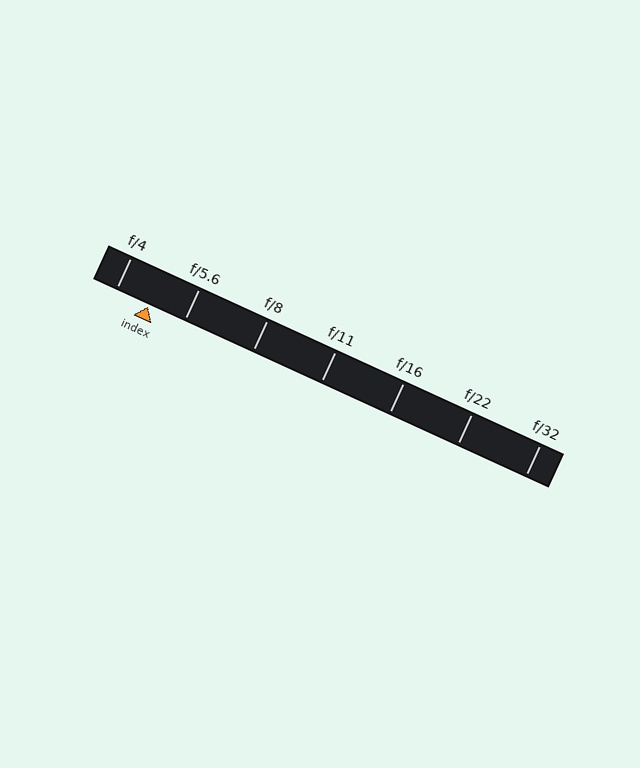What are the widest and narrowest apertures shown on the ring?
The widest aperture shown is f/4 and the narrowest is f/32.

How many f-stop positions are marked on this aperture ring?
There are 7 f-stop positions marked.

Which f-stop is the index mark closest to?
The index mark is closest to f/4.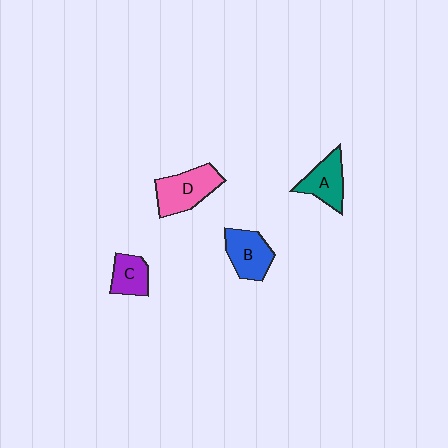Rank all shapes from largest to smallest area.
From largest to smallest: D (pink), B (blue), A (teal), C (purple).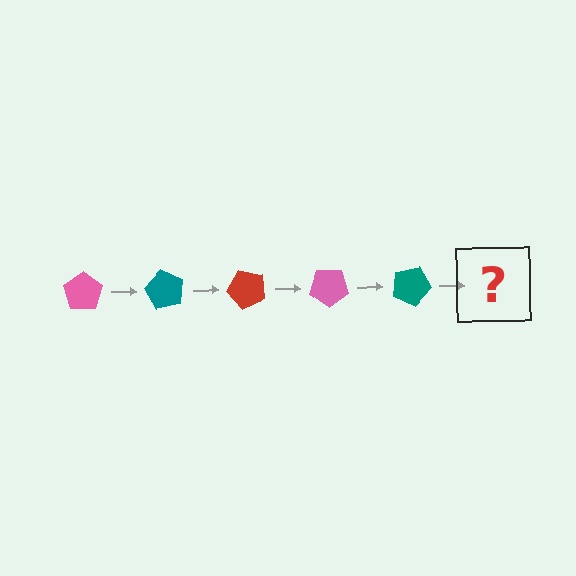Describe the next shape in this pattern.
It should be a red pentagon, rotated 300 degrees from the start.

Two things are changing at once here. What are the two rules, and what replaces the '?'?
The two rules are that it rotates 60 degrees each step and the color cycles through pink, teal, and red. The '?' should be a red pentagon, rotated 300 degrees from the start.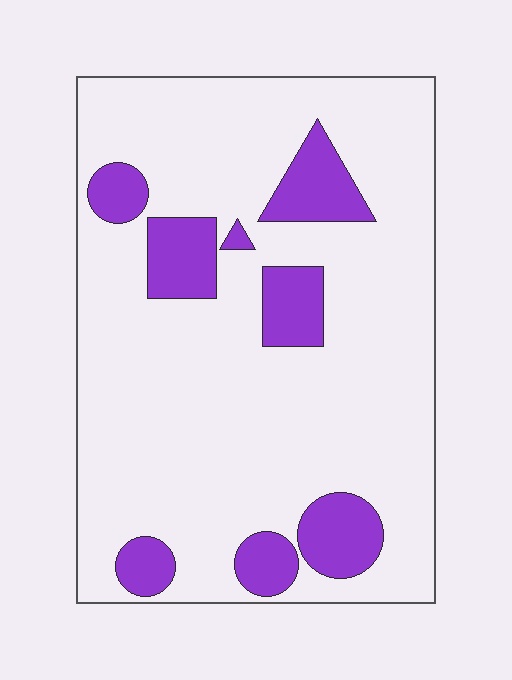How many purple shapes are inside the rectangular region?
8.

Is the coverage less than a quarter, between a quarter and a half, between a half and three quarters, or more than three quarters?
Less than a quarter.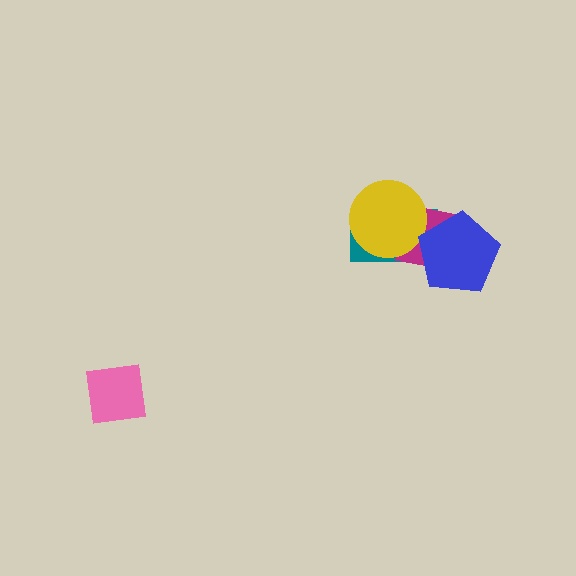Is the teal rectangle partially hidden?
Yes, it is partially covered by another shape.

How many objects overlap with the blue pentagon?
2 objects overlap with the blue pentagon.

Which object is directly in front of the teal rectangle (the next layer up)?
The magenta square is directly in front of the teal rectangle.